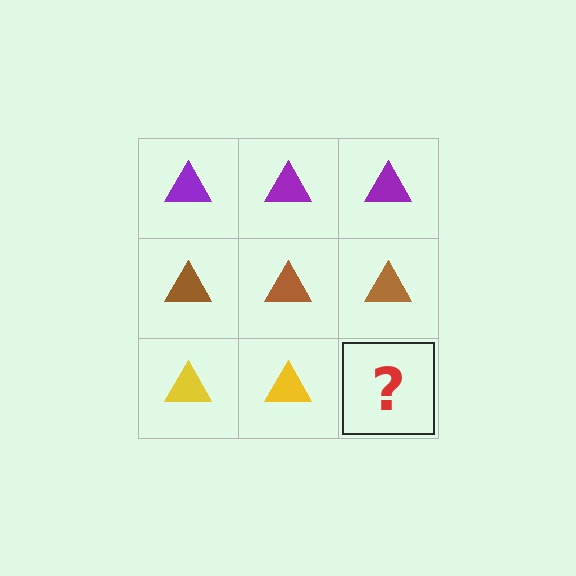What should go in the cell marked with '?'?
The missing cell should contain a yellow triangle.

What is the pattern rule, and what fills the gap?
The rule is that each row has a consistent color. The gap should be filled with a yellow triangle.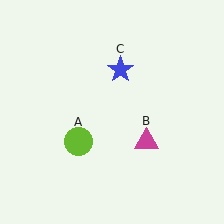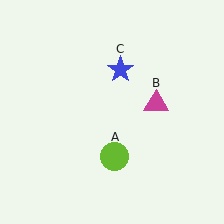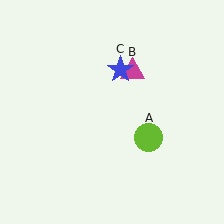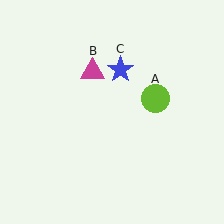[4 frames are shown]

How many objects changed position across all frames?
2 objects changed position: lime circle (object A), magenta triangle (object B).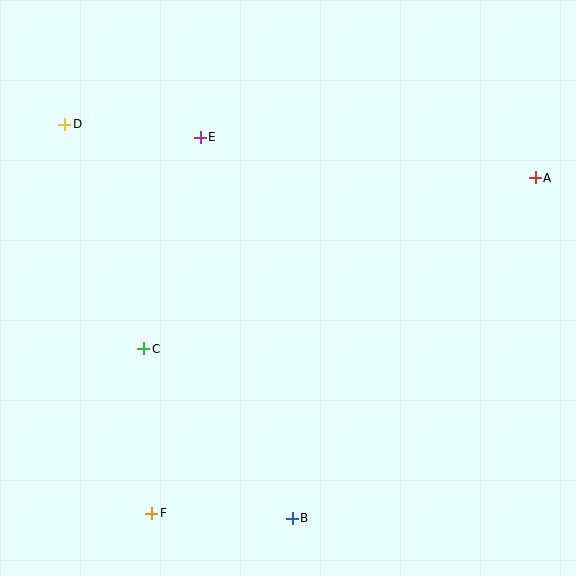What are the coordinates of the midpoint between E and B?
The midpoint between E and B is at (246, 328).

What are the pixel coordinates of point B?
Point B is at (292, 518).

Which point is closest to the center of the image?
Point C at (144, 349) is closest to the center.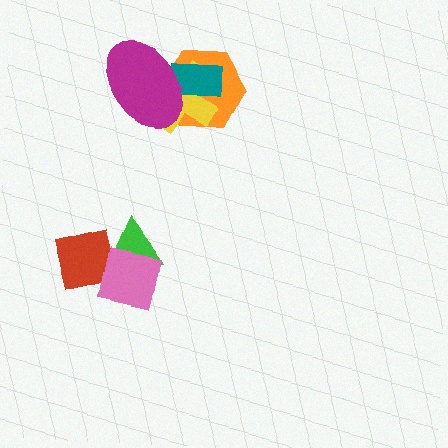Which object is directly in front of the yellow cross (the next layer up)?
The teal rectangle is directly in front of the yellow cross.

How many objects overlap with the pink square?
2 objects overlap with the pink square.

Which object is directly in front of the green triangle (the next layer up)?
The red square is directly in front of the green triangle.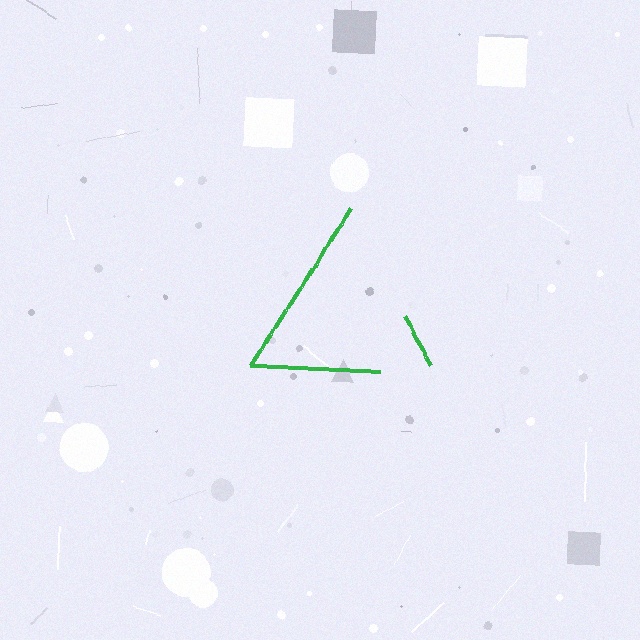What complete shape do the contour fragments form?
The contour fragments form a triangle.